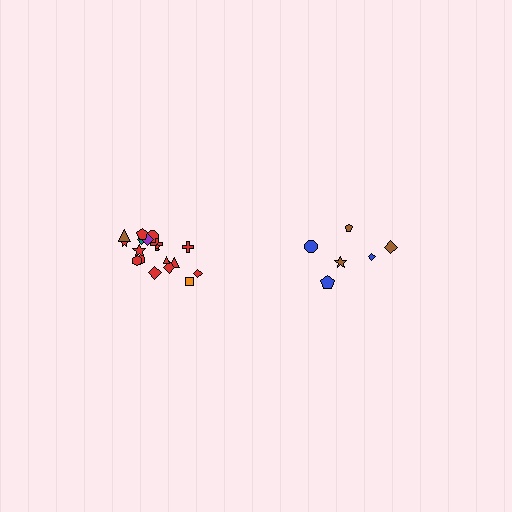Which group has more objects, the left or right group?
The left group.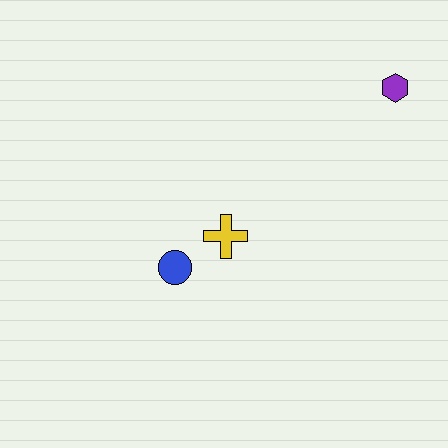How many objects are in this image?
There are 3 objects.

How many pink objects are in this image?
There are no pink objects.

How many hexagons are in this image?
There is 1 hexagon.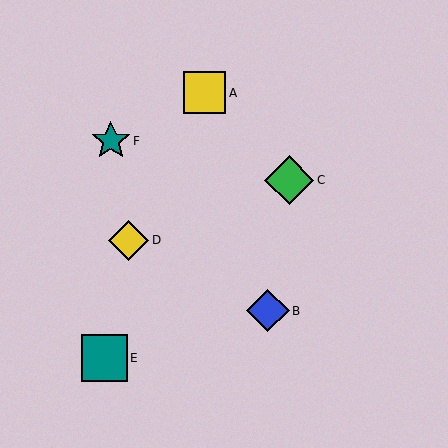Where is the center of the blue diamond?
The center of the blue diamond is at (268, 311).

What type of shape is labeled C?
Shape C is a green diamond.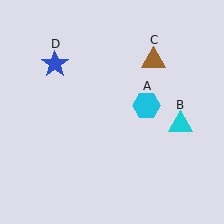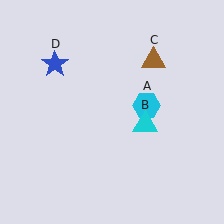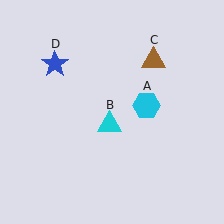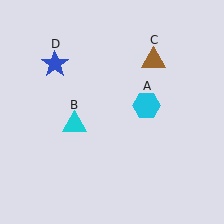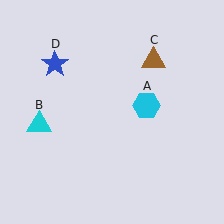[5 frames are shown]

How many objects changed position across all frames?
1 object changed position: cyan triangle (object B).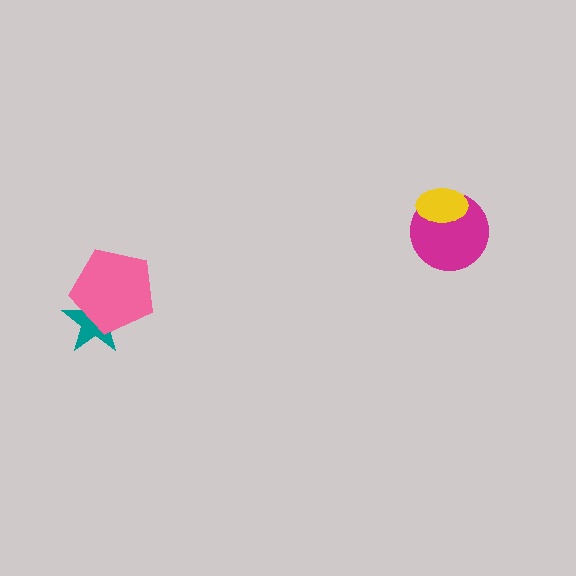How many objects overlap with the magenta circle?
1 object overlaps with the magenta circle.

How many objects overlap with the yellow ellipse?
1 object overlaps with the yellow ellipse.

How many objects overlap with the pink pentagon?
1 object overlaps with the pink pentagon.